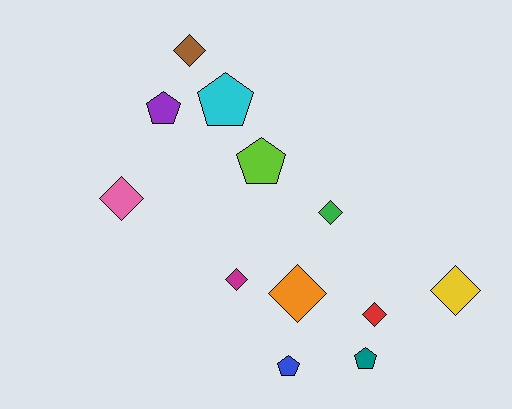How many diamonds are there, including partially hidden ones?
There are 7 diamonds.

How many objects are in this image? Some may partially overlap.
There are 12 objects.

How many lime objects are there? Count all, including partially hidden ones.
There is 1 lime object.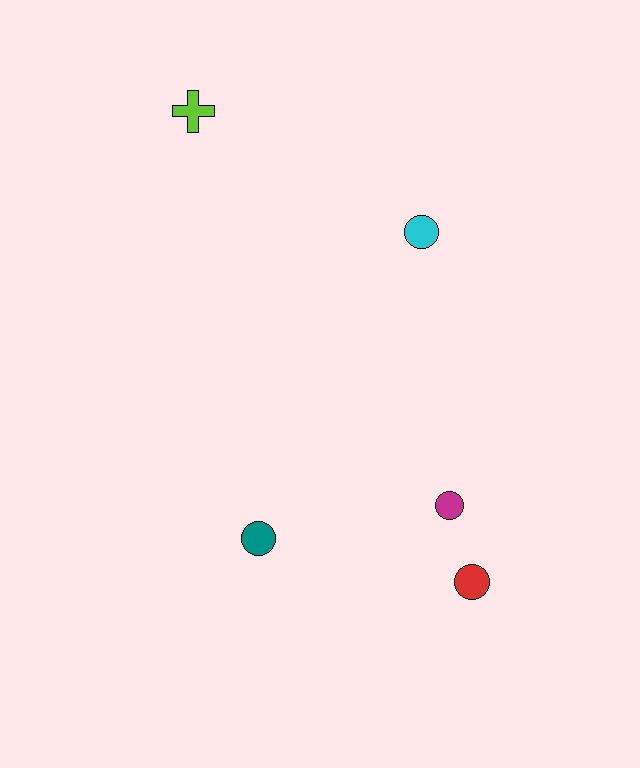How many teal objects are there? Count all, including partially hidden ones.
There is 1 teal object.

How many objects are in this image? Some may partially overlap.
There are 5 objects.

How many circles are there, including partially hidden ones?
There are 4 circles.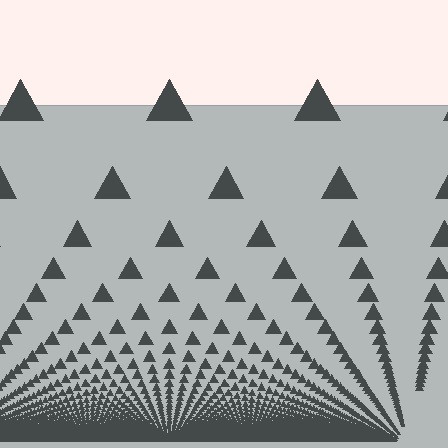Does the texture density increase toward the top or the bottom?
Density increases toward the bottom.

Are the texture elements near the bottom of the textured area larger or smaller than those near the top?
Smaller. The gradient is inverted — elements near the bottom are smaller and denser.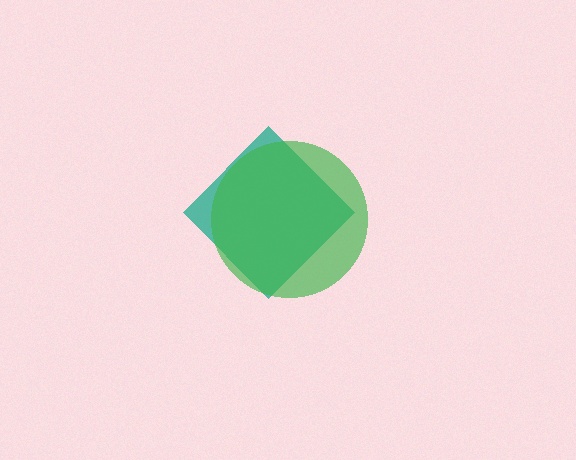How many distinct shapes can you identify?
There are 2 distinct shapes: a teal diamond, a green circle.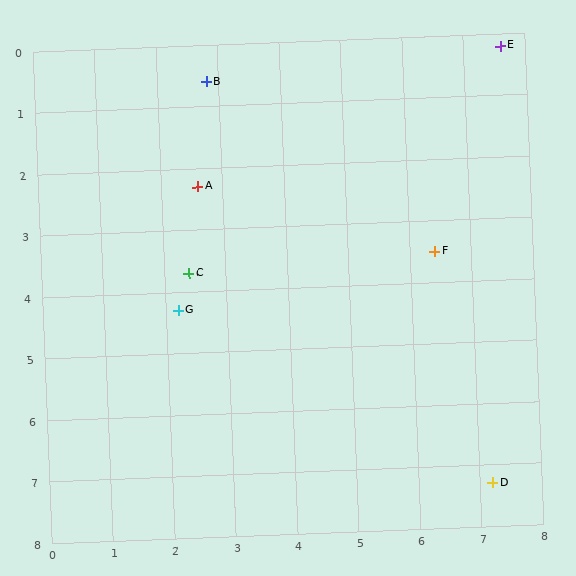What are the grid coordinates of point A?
Point A is at approximately (2.6, 2.3).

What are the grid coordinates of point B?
Point B is at approximately (2.8, 0.6).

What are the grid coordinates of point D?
Point D is at approximately (7.2, 7.3).